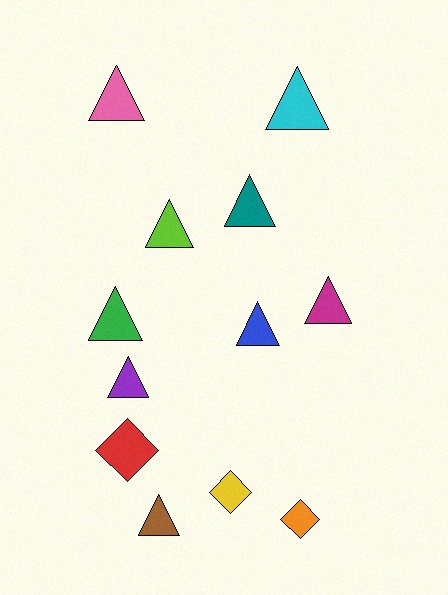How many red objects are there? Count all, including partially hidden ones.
There is 1 red object.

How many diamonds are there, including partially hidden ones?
There are 3 diamonds.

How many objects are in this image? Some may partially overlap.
There are 12 objects.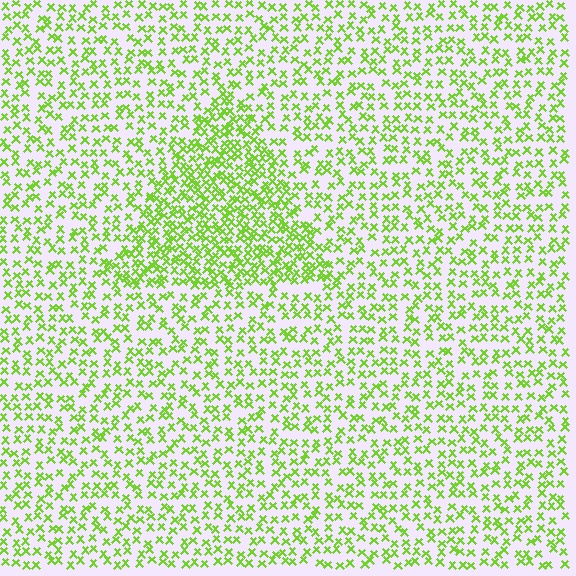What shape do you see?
I see a triangle.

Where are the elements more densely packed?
The elements are more densely packed inside the triangle boundary.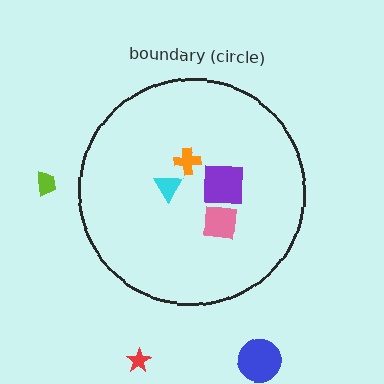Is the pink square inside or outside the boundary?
Inside.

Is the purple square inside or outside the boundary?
Inside.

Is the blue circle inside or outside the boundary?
Outside.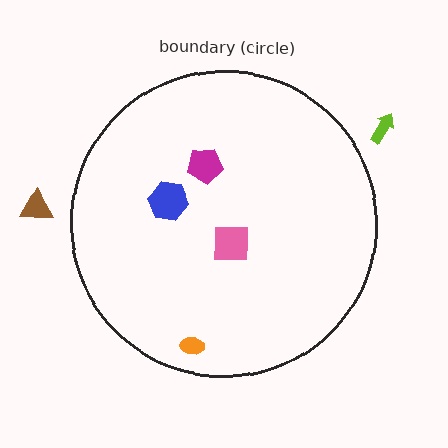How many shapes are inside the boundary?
4 inside, 2 outside.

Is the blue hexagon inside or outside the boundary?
Inside.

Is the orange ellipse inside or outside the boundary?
Inside.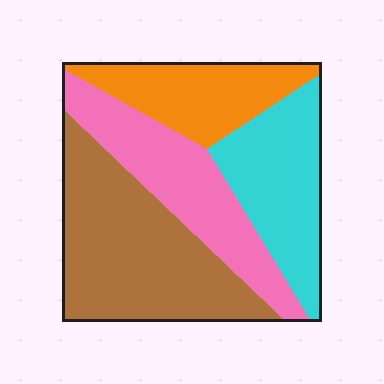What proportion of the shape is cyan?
Cyan takes up between a sixth and a third of the shape.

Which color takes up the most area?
Brown, at roughly 35%.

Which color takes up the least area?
Orange, at roughly 20%.